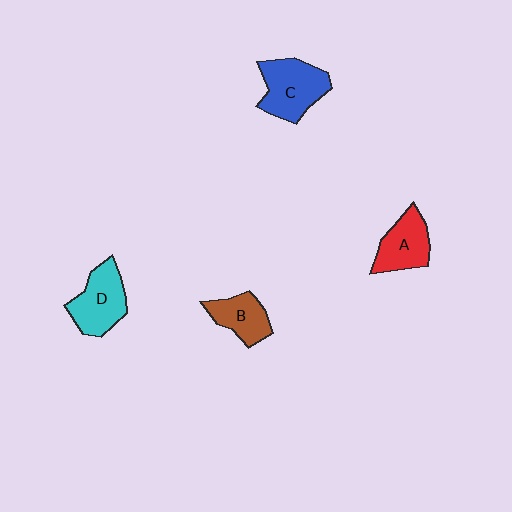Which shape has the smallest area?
Shape B (brown).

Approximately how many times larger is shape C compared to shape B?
Approximately 1.5 times.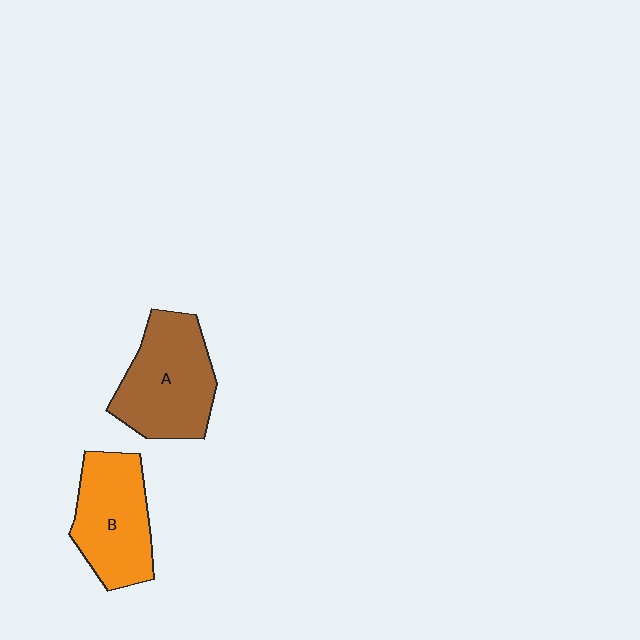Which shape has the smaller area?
Shape B (orange).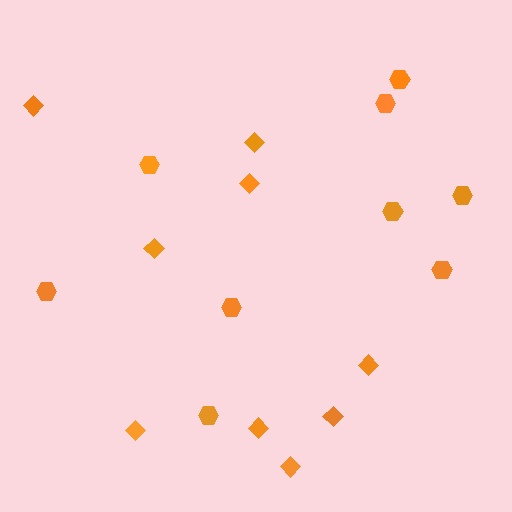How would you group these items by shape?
There are 2 groups: one group of diamonds (9) and one group of hexagons (9).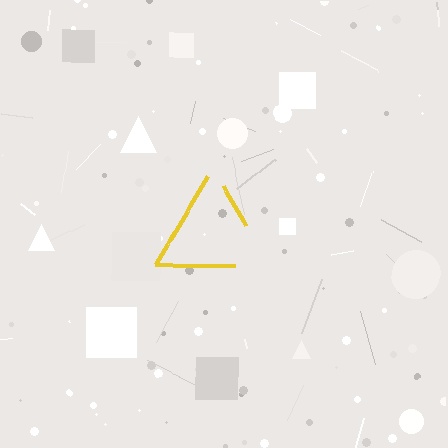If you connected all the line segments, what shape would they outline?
They would outline a triangle.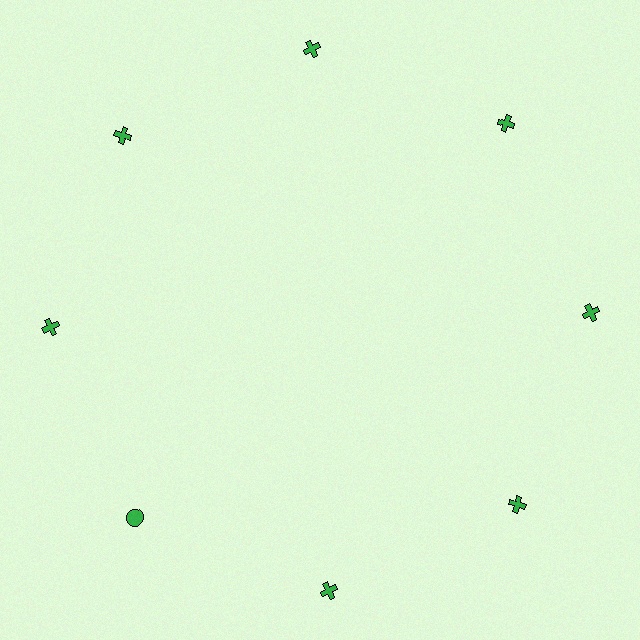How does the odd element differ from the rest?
It has a different shape: circle instead of cross.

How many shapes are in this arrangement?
There are 8 shapes arranged in a ring pattern.